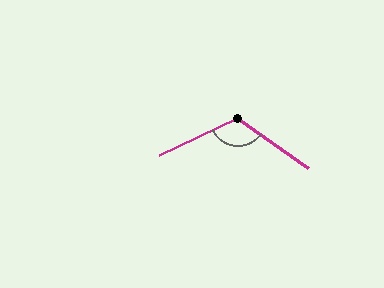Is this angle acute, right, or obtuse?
It is obtuse.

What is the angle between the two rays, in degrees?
Approximately 119 degrees.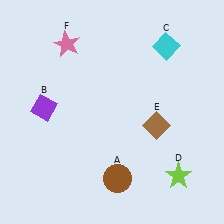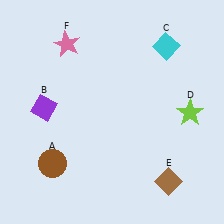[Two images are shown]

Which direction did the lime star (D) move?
The lime star (D) moved up.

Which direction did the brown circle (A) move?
The brown circle (A) moved left.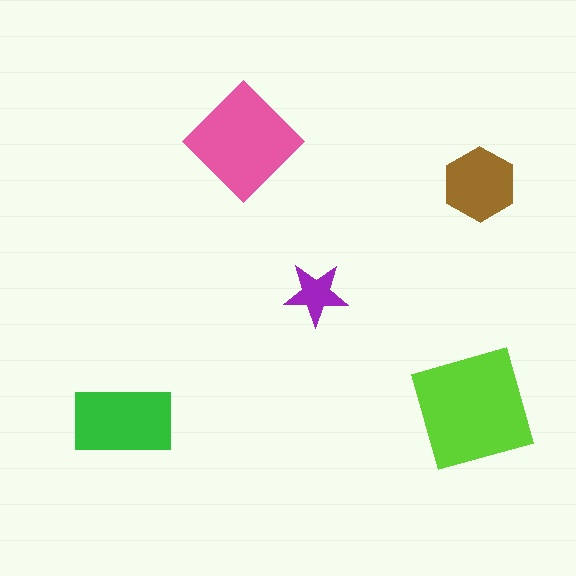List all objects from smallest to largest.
The purple star, the brown hexagon, the green rectangle, the pink diamond, the lime square.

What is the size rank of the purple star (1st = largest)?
5th.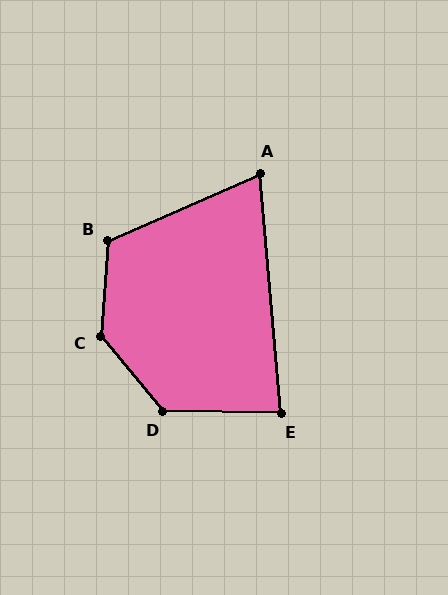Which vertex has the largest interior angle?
C, at approximately 136 degrees.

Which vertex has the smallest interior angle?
A, at approximately 71 degrees.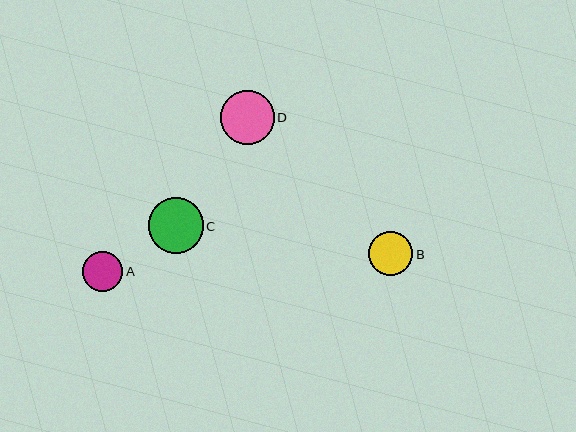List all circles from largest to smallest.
From largest to smallest: C, D, B, A.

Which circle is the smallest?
Circle A is the smallest with a size of approximately 40 pixels.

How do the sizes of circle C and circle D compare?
Circle C and circle D are approximately the same size.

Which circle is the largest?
Circle C is the largest with a size of approximately 55 pixels.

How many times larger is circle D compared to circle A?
Circle D is approximately 1.3 times the size of circle A.